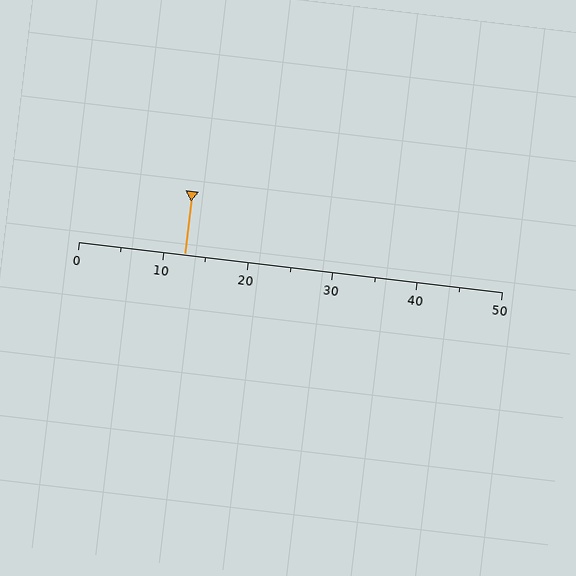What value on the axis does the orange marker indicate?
The marker indicates approximately 12.5.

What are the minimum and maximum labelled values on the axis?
The axis runs from 0 to 50.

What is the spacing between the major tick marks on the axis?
The major ticks are spaced 10 apart.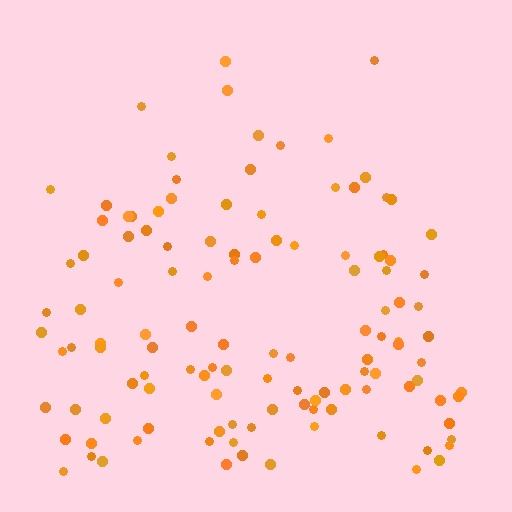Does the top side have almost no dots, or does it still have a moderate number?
Still a moderate number, just noticeably fewer than the bottom.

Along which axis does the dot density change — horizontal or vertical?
Vertical.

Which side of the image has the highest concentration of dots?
The bottom.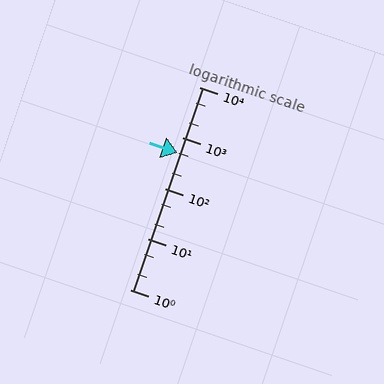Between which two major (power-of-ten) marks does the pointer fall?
The pointer is between 100 and 1000.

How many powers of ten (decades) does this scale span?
The scale spans 4 decades, from 1 to 10000.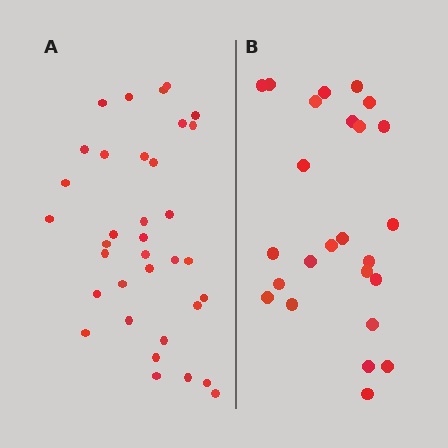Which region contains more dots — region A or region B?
Region A (the left region) has more dots.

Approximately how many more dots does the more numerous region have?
Region A has roughly 10 or so more dots than region B.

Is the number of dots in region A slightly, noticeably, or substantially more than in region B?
Region A has noticeably more, but not dramatically so. The ratio is roughly 1.4 to 1.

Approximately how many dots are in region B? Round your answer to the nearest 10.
About 20 dots. (The exact count is 25, which rounds to 20.)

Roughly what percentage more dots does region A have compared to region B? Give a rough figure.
About 40% more.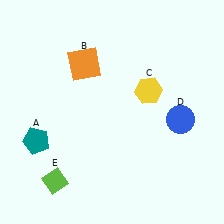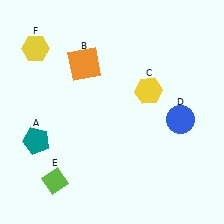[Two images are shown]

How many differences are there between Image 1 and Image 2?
There is 1 difference between the two images.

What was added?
A yellow hexagon (F) was added in Image 2.